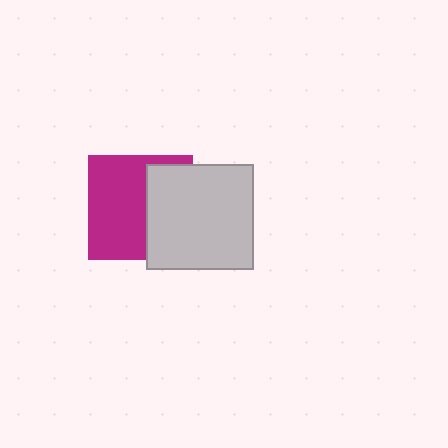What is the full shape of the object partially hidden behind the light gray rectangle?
The partially hidden object is a magenta square.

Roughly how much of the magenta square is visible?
About half of it is visible (roughly 58%).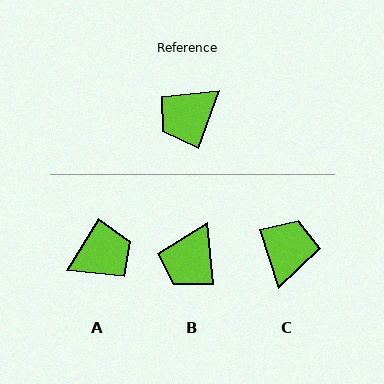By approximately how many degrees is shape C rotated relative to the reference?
Approximately 142 degrees clockwise.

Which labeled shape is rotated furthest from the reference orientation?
A, about 168 degrees away.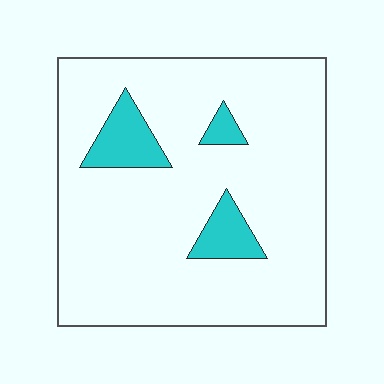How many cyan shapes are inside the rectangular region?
3.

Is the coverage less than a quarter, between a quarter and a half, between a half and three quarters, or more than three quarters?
Less than a quarter.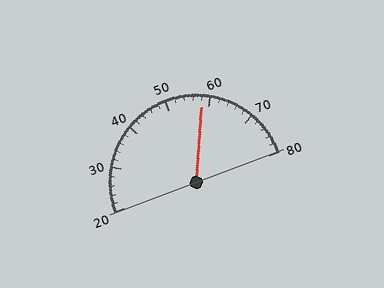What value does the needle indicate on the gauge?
The needle indicates approximately 58.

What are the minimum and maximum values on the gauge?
The gauge ranges from 20 to 80.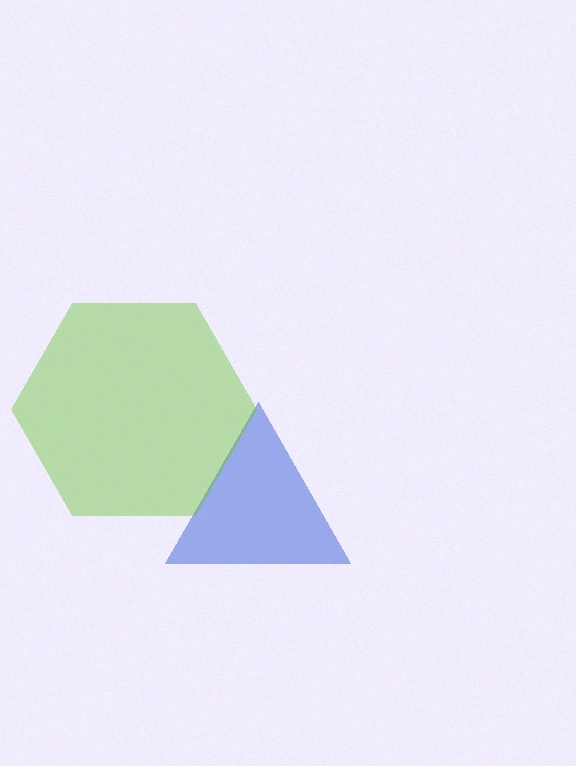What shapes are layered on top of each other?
The layered shapes are: a blue triangle, a lime hexagon.